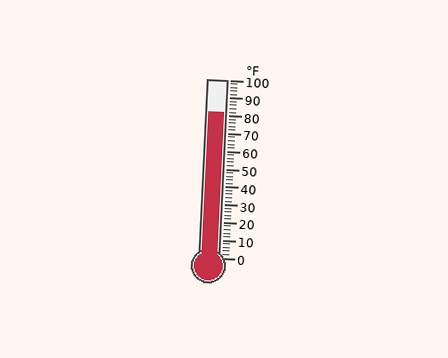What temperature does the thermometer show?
The thermometer shows approximately 82°F.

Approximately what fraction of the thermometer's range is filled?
The thermometer is filled to approximately 80% of its range.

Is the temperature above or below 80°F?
The temperature is above 80°F.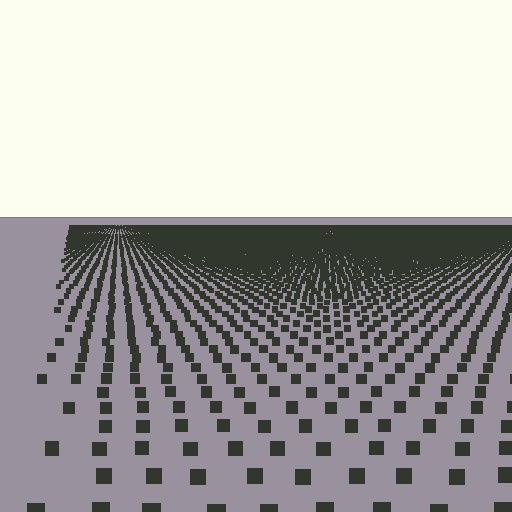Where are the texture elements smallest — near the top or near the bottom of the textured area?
Near the top.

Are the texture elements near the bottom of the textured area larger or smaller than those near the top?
Larger. Near the bottom, elements are closer to the viewer and appear at a bigger on-screen size.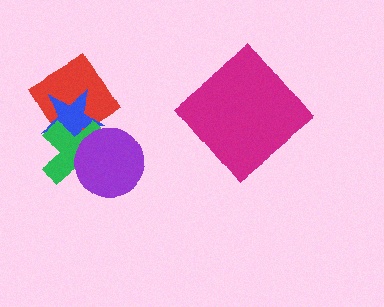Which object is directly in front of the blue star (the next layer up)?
The green cross is directly in front of the blue star.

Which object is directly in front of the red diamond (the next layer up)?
The blue star is directly in front of the red diamond.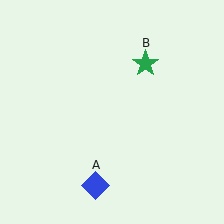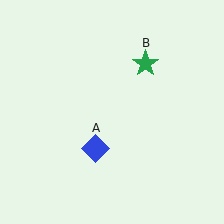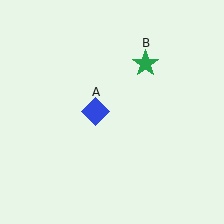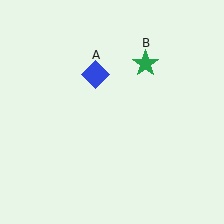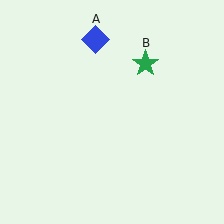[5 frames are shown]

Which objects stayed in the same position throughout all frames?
Green star (object B) remained stationary.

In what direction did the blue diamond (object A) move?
The blue diamond (object A) moved up.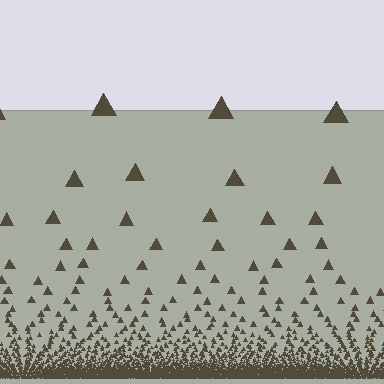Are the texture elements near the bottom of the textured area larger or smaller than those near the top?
Smaller. The gradient is inverted — elements near the bottom are smaller and denser.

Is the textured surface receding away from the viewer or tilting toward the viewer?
The surface appears to tilt toward the viewer. Texture elements get larger and sparser toward the top.